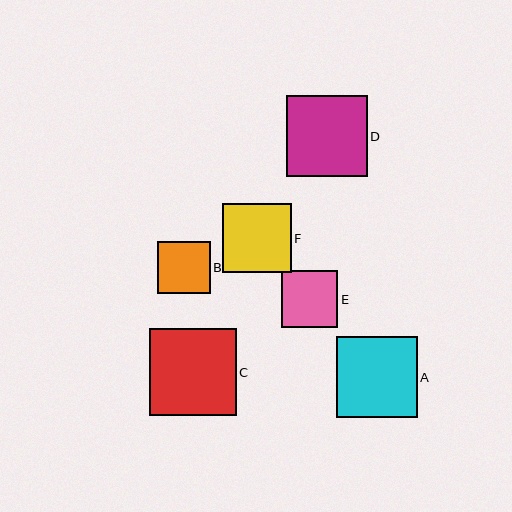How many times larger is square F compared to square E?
Square F is approximately 1.2 times the size of square E.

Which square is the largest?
Square C is the largest with a size of approximately 87 pixels.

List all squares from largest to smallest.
From largest to smallest: C, A, D, F, E, B.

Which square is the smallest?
Square B is the smallest with a size of approximately 53 pixels.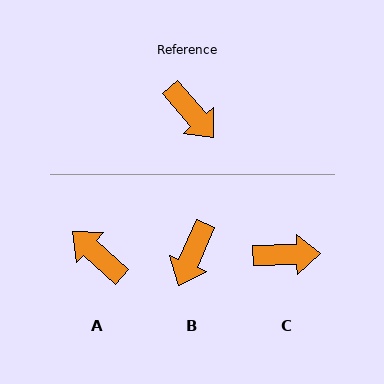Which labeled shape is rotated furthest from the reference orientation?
A, about 173 degrees away.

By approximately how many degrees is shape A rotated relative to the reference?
Approximately 173 degrees clockwise.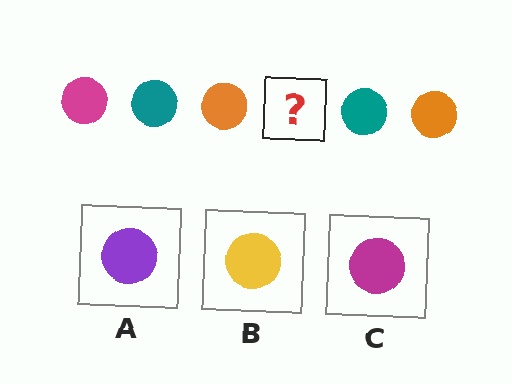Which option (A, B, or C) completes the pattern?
C.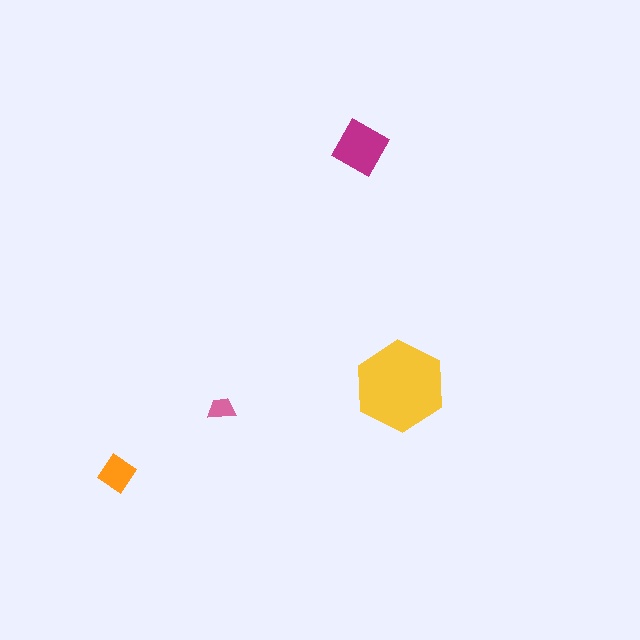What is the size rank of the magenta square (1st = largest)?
2nd.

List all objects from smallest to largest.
The pink trapezoid, the orange diamond, the magenta square, the yellow hexagon.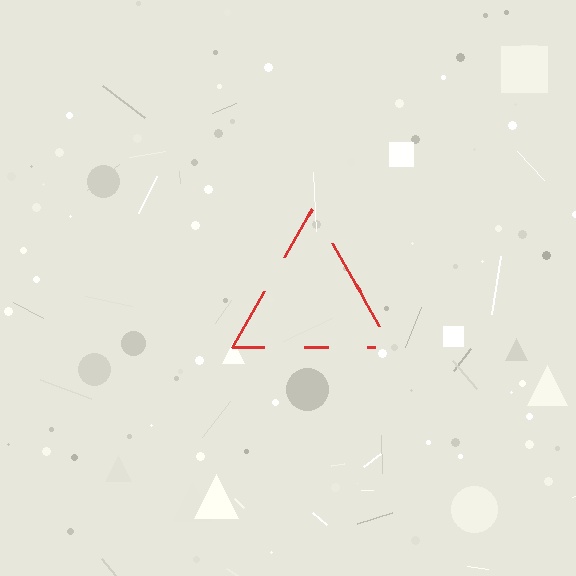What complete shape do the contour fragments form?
The contour fragments form a triangle.